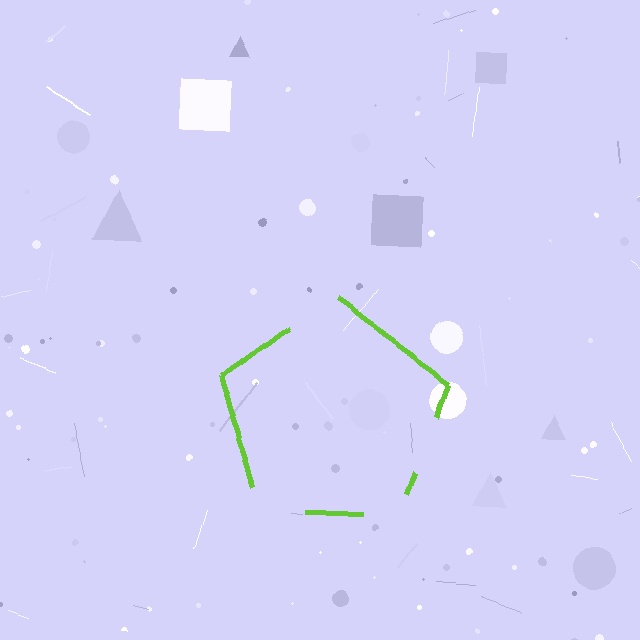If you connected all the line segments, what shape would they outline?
They would outline a pentagon.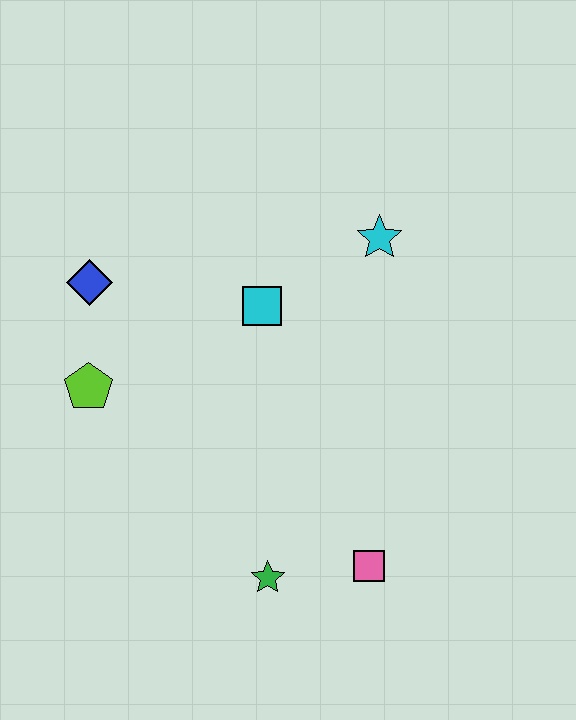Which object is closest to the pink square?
The green star is closest to the pink square.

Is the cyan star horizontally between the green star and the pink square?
No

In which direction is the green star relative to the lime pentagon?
The green star is below the lime pentagon.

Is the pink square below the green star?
No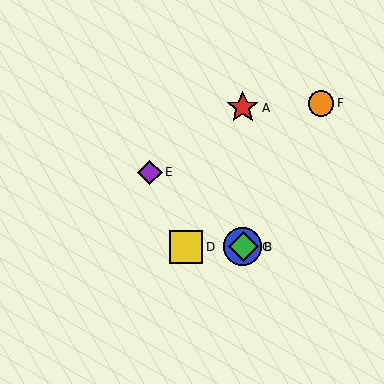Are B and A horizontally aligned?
No, B is at y≈247 and A is at y≈108.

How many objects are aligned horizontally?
3 objects (B, C, D) are aligned horizontally.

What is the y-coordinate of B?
Object B is at y≈247.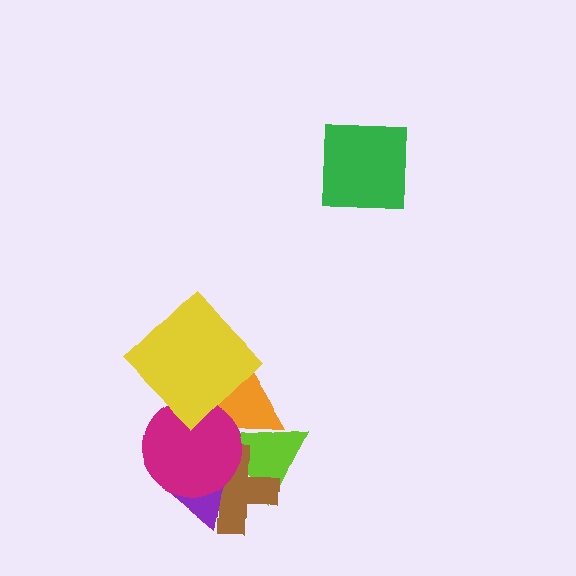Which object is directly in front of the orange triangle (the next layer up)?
The magenta circle is directly in front of the orange triangle.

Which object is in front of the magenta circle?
The yellow diamond is in front of the magenta circle.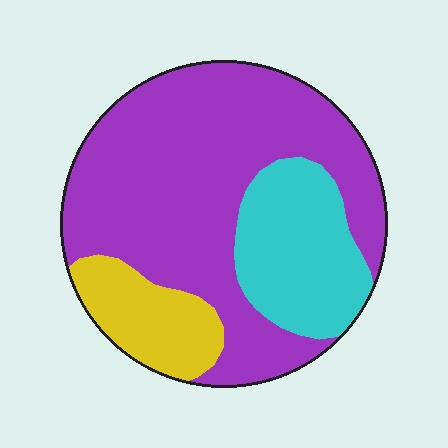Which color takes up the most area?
Purple, at roughly 65%.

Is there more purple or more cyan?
Purple.